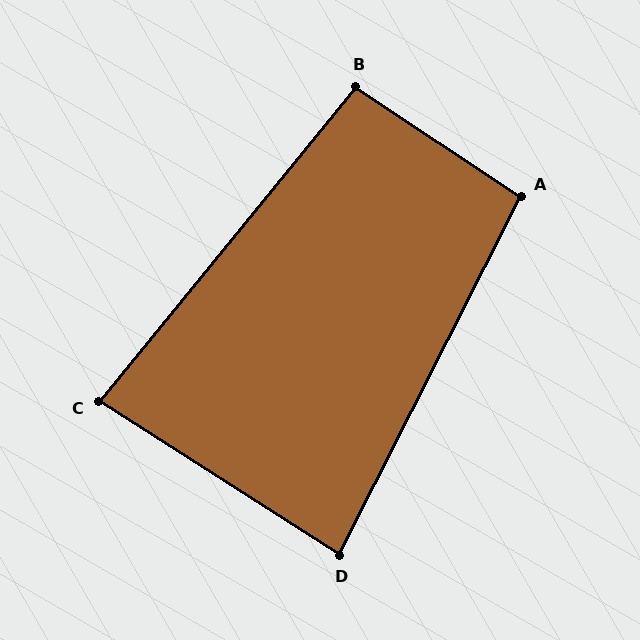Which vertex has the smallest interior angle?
C, at approximately 83 degrees.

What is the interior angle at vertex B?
Approximately 96 degrees (obtuse).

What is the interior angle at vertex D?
Approximately 84 degrees (acute).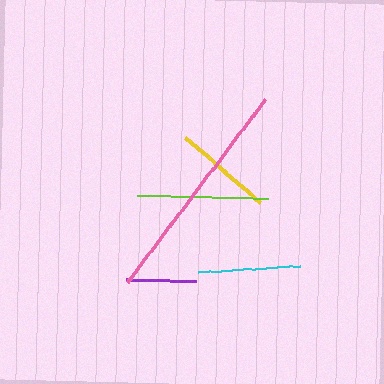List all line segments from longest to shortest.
From longest to shortest: pink, lime, cyan, yellow, purple.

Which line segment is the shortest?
The purple line is the shortest at approximately 70 pixels.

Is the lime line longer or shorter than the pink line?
The pink line is longer than the lime line.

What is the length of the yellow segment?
The yellow segment is approximately 99 pixels long.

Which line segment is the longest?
The pink line is the longest at approximately 230 pixels.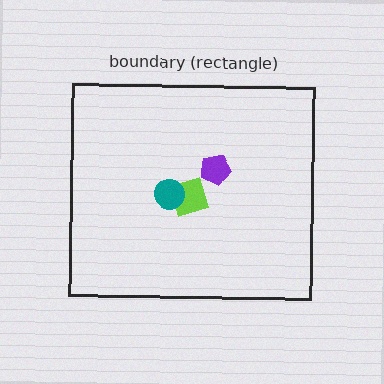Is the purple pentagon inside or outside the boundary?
Inside.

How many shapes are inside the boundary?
3 inside, 0 outside.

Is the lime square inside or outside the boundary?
Inside.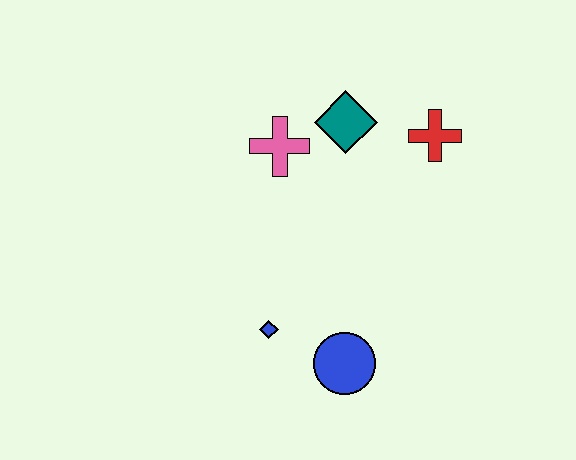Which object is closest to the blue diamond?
The blue circle is closest to the blue diamond.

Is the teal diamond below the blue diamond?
No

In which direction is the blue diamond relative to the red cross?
The blue diamond is below the red cross.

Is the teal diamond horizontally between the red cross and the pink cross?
Yes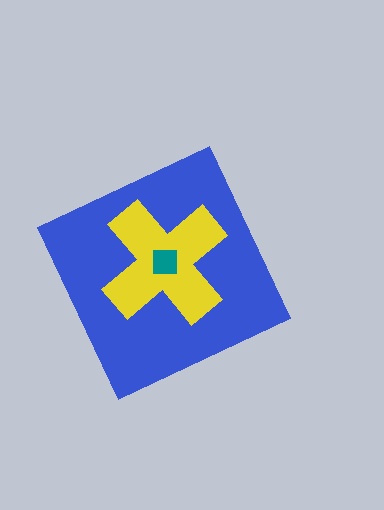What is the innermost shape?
The teal square.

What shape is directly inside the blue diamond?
The yellow cross.